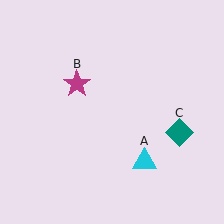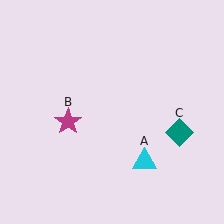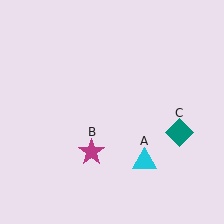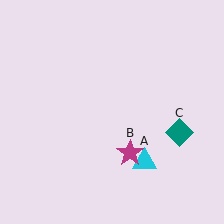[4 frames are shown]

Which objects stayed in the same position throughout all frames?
Cyan triangle (object A) and teal diamond (object C) remained stationary.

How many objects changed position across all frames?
1 object changed position: magenta star (object B).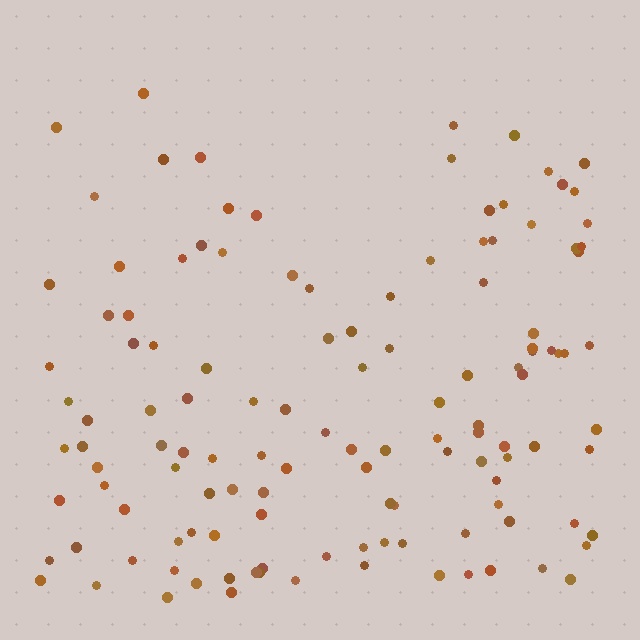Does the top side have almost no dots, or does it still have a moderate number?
Still a moderate number, just noticeably fewer than the bottom.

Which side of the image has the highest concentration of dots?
The bottom.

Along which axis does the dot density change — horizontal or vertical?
Vertical.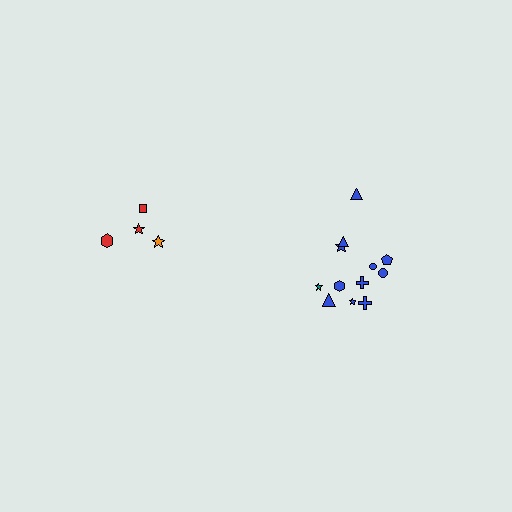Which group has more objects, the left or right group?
The right group.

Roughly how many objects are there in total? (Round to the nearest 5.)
Roughly 15 objects in total.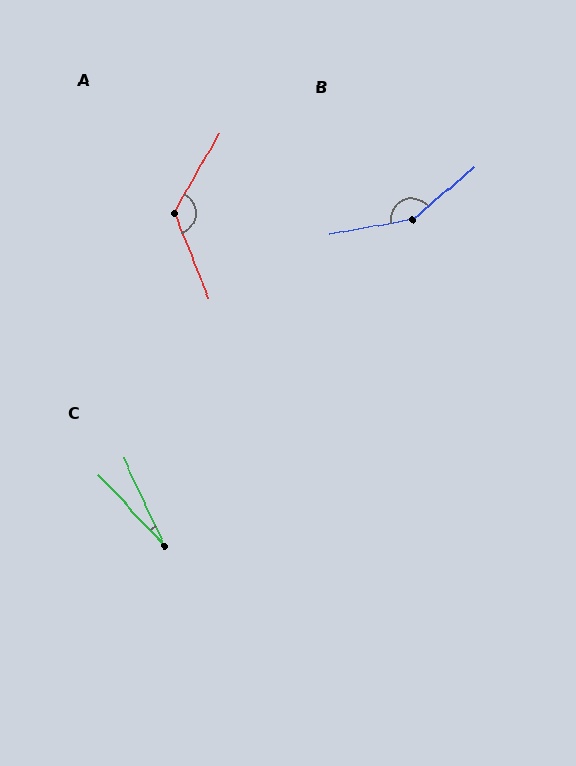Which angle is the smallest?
C, at approximately 18 degrees.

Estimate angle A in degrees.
Approximately 128 degrees.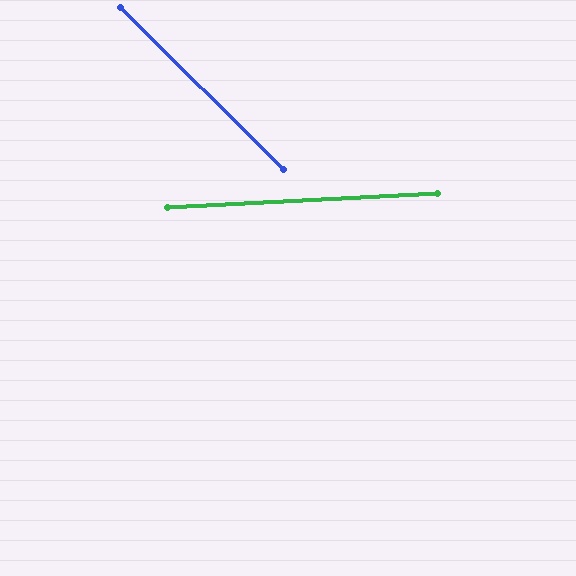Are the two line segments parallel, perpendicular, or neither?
Neither parallel nor perpendicular — they differ by about 48°.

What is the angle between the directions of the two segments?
Approximately 48 degrees.